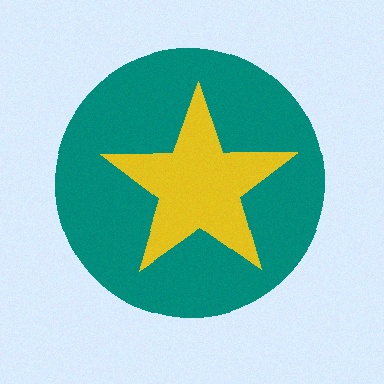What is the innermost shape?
The yellow star.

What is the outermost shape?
The teal circle.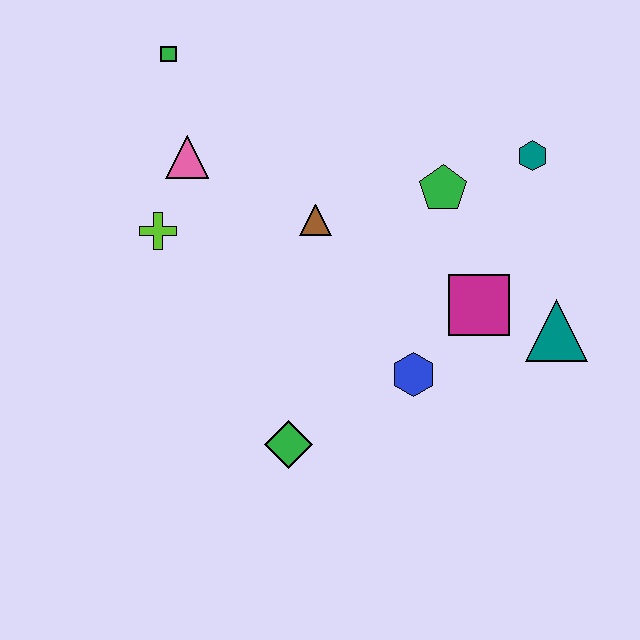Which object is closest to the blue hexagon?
The magenta square is closest to the blue hexagon.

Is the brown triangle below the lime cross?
No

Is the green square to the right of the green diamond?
No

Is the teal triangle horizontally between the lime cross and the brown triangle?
No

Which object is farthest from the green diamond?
The green square is farthest from the green diamond.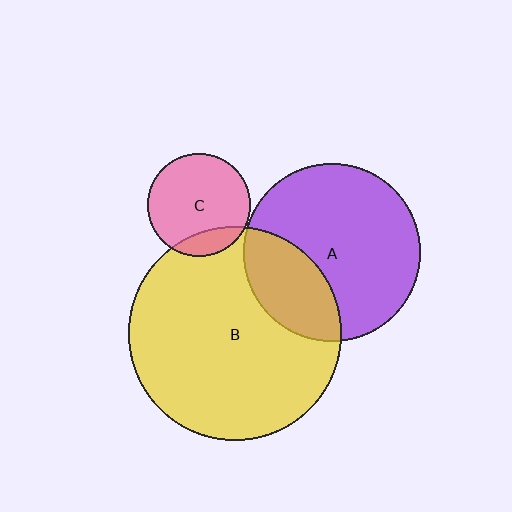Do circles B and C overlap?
Yes.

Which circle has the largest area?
Circle B (yellow).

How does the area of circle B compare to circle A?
Approximately 1.5 times.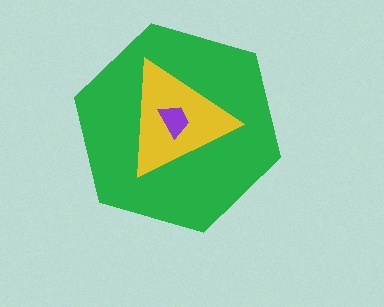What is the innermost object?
The purple trapezoid.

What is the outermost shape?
The green hexagon.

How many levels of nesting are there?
3.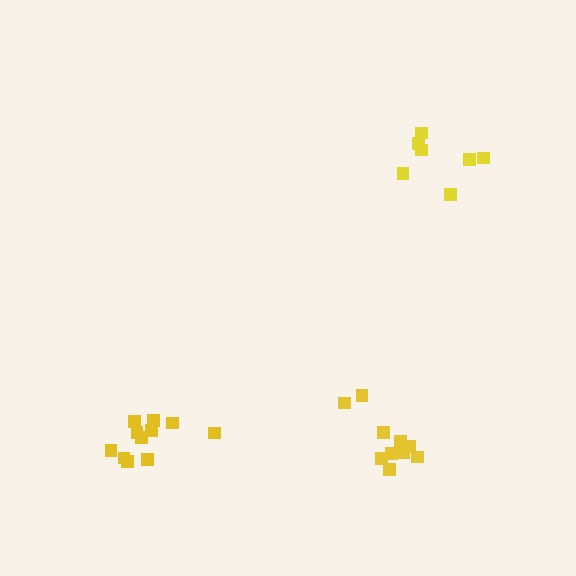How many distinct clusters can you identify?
There are 3 distinct clusters.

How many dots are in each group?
Group 1: 11 dots, Group 2: 7 dots, Group 3: 10 dots (28 total).